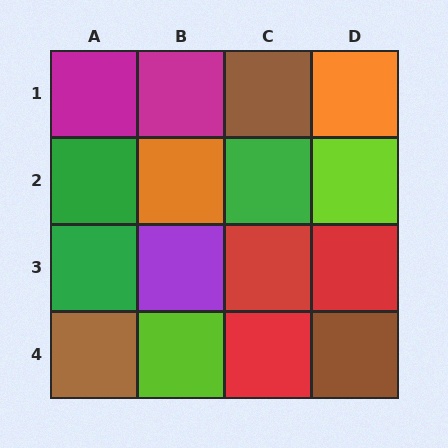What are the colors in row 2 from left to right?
Green, orange, green, lime.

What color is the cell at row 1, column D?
Orange.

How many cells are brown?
3 cells are brown.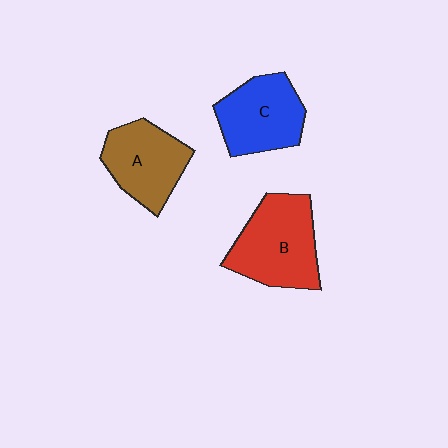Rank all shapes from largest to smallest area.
From largest to smallest: B (red), C (blue), A (brown).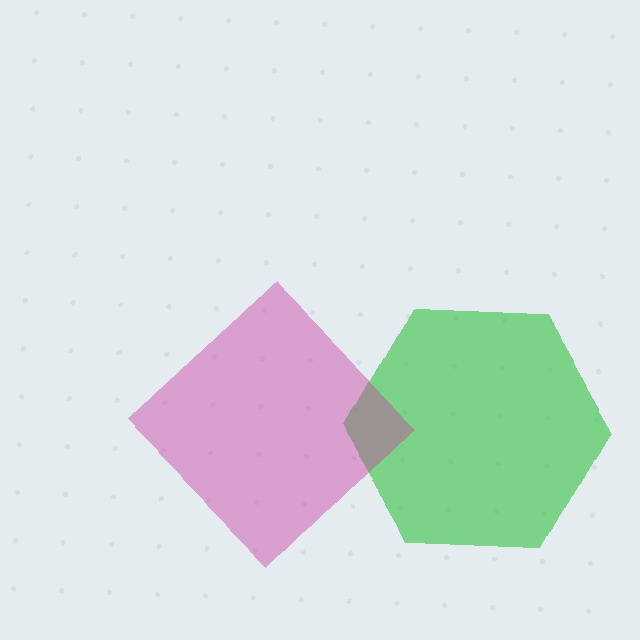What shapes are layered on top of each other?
The layered shapes are: a green hexagon, a magenta diamond.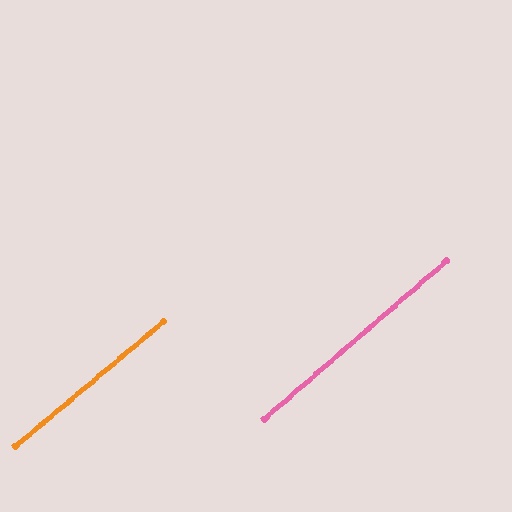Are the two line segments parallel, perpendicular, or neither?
Parallel — their directions differ by only 0.7°.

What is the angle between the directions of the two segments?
Approximately 1 degree.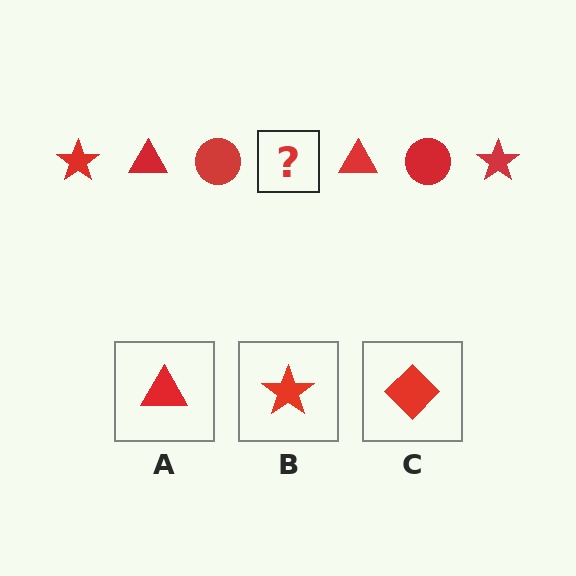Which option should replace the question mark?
Option B.